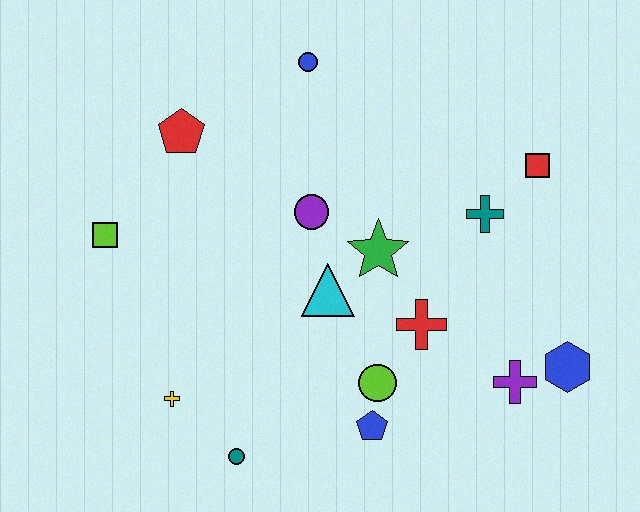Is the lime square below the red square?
Yes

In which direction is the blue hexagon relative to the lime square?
The blue hexagon is to the right of the lime square.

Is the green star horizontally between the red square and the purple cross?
No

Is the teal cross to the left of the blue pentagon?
No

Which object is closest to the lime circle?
The blue pentagon is closest to the lime circle.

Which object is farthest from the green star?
The lime square is farthest from the green star.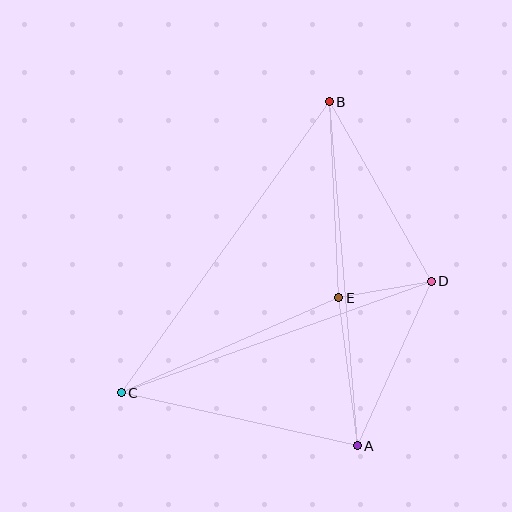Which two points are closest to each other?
Points D and E are closest to each other.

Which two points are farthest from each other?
Points B and C are farthest from each other.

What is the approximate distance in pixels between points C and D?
The distance between C and D is approximately 329 pixels.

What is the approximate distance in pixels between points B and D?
The distance between B and D is approximately 206 pixels.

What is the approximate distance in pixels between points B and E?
The distance between B and E is approximately 196 pixels.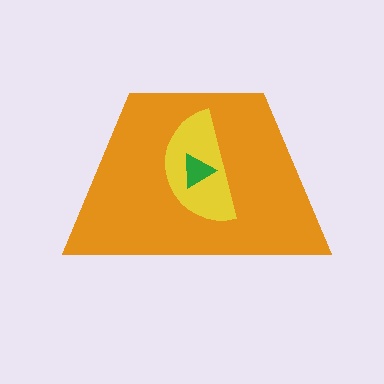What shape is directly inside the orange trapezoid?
The yellow semicircle.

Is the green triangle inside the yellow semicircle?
Yes.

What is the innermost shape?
The green triangle.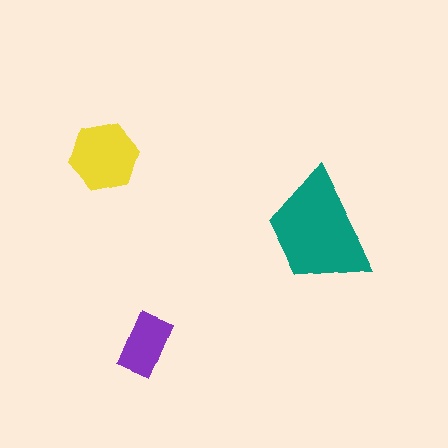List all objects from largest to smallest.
The teal trapezoid, the yellow hexagon, the purple rectangle.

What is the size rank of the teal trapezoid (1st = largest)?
1st.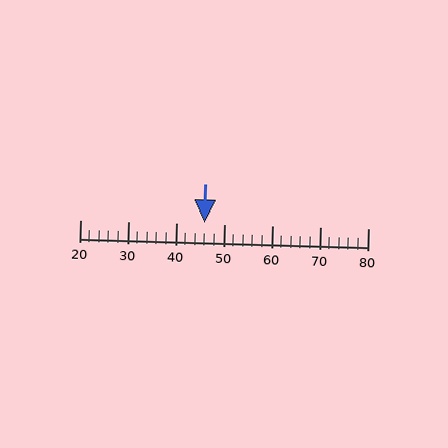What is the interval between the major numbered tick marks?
The major tick marks are spaced 10 units apart.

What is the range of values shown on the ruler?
The ruler shows values from 20 to 80.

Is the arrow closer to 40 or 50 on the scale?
The arrow is closer to 50.